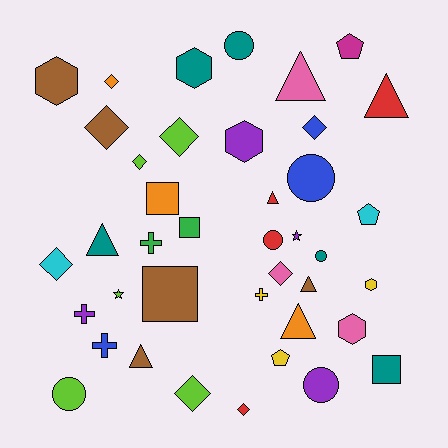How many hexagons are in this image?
There are 5 hexagons.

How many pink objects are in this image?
There are 3 pink objects.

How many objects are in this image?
There are 40 objects.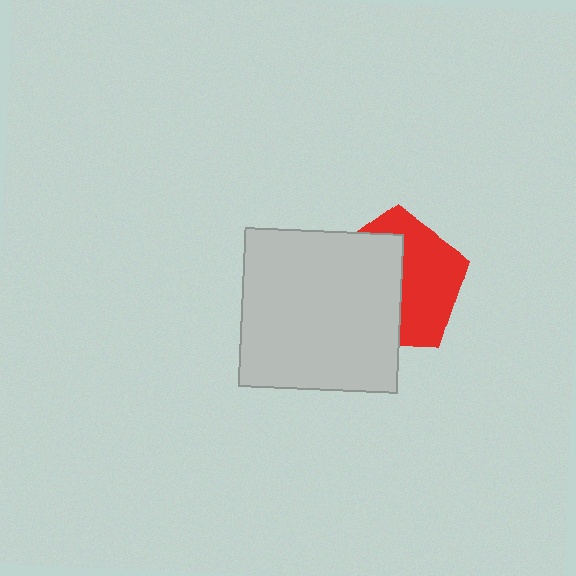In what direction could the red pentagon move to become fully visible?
The red pentagon could move right. That would shift it out from behind the light gray square entirely.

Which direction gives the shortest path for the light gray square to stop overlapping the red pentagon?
Moving left gives the shortest separation.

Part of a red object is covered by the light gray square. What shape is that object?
It is a pentagon.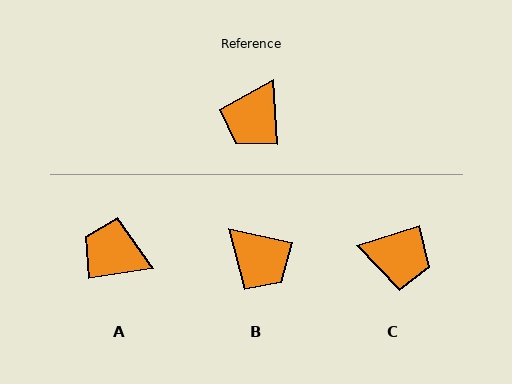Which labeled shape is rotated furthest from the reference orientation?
C, about 104 degrees away.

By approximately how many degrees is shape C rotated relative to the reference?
Approximately 104 degrees counter-clockwise.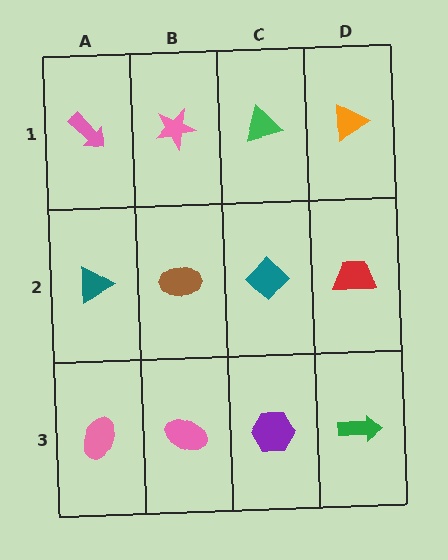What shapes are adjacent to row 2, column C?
A green triangle (row 1, column C), a purple hexagon (row 3, column C), a brown ellipse (row 2, column B), a red trapezoid (row 2, column D).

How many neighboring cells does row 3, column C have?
3.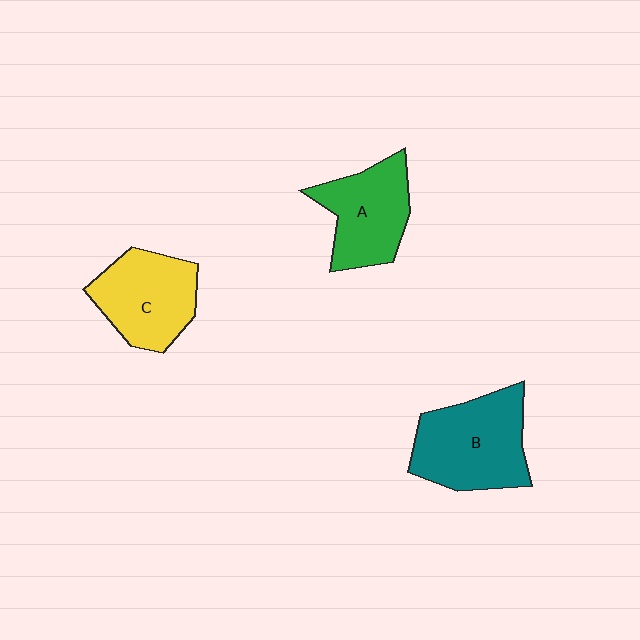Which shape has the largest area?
Shape B (teal).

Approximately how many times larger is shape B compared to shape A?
Approximately 1.2 times.